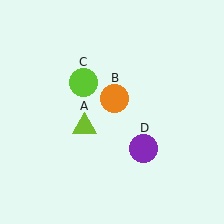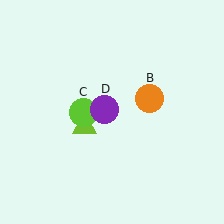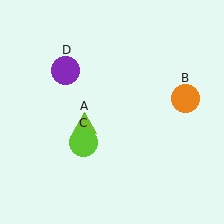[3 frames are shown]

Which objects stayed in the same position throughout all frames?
Lime triangle (object A) remained stationary.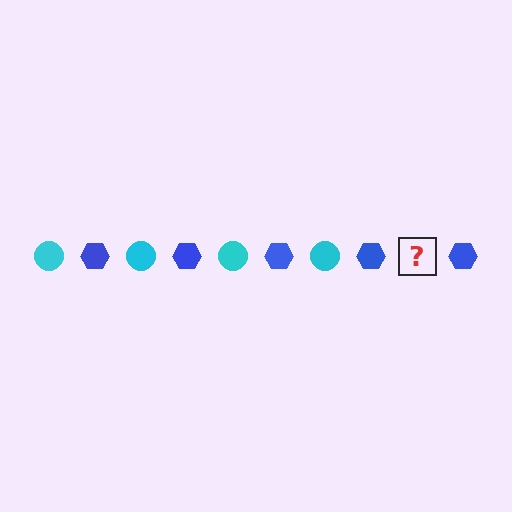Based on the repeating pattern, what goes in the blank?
The blank should be a cyan circle.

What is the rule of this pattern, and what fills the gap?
The rule is that the pattern alternates between cyan circle and blue hexagon. The gap should be filled with a cyan circle.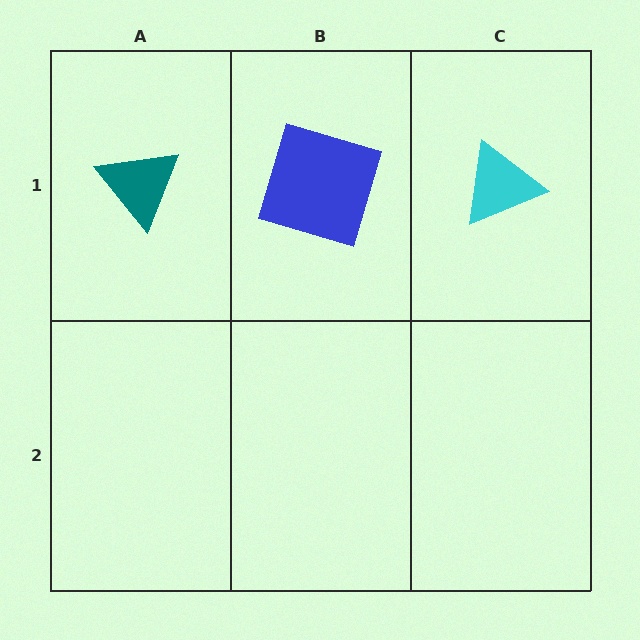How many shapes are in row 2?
0 shapes.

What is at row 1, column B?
A blue square.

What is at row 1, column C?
A cyan triangle.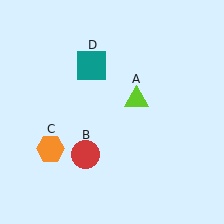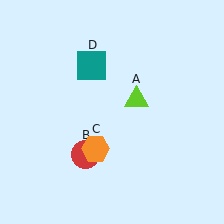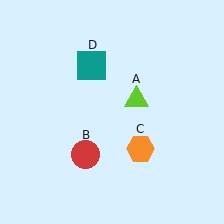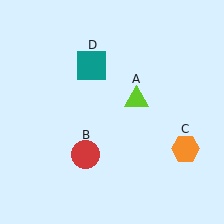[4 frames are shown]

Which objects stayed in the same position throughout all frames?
Lime triangle (object A) and red circle (object B) and teal square (object D) remained stationary.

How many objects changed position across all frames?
1 object changed position: orange hexagon (object C).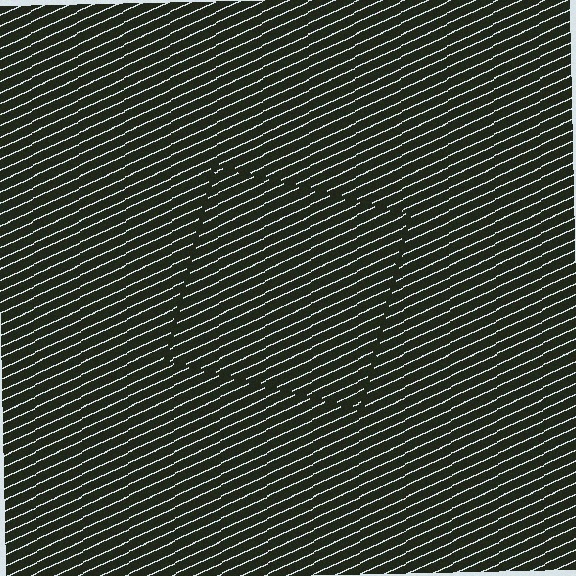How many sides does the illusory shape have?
4 sides — the line-ends trace a square.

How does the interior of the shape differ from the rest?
The interior of the shape contains the same grating, shifted by half a period — the contour is defined by the phase discontinuity where line-ends from the inner and outer gratings abut.